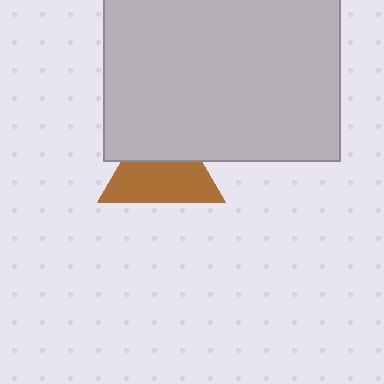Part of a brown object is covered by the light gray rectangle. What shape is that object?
It is a triangle.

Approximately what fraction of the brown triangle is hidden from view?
Roughly 39% of the brown triangle is hidden behind the light gray rectangle.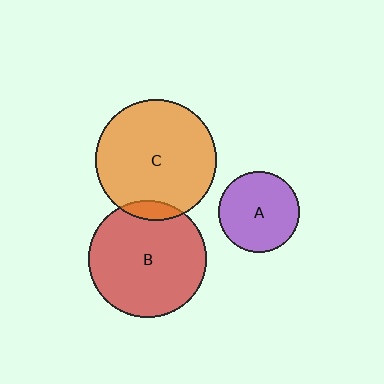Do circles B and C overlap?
Yes.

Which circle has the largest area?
Circle C (orange).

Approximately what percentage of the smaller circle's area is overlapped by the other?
Approximately 10%.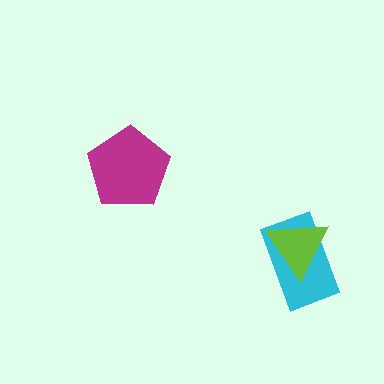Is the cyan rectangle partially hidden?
Yes, it is partially covered by another shape.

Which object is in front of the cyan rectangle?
The lime triangle is in front of the cyan rectangle.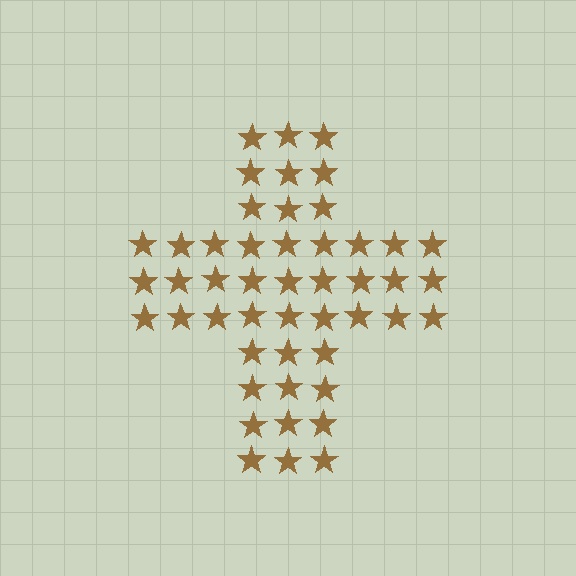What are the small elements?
The small elements are stars.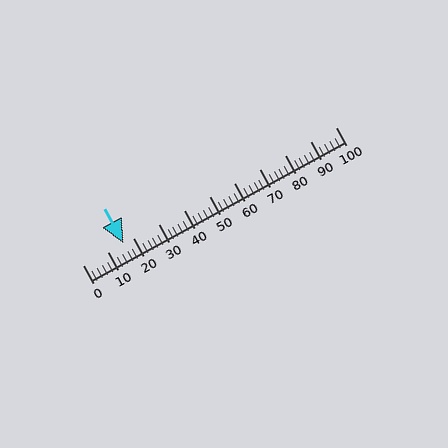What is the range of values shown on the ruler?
The ruler shows values from 0 to 100.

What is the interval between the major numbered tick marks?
The major tick marks are spaced 10 units apart.